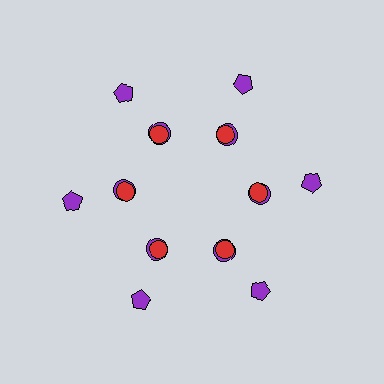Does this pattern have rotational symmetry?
Yes, this pattern has 6-fold rotational symmetry. It looks the same after rotating 60 degrees around the center.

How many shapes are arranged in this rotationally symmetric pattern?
There are 18 shapes, arranged in 6 groups of 3.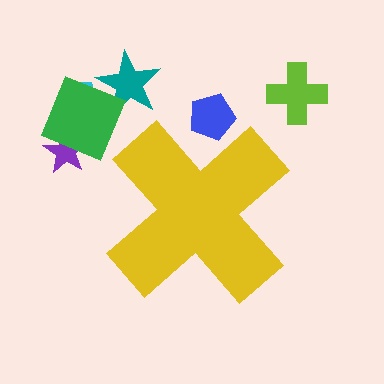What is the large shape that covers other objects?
A yellow cross.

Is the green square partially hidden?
No, the green square is fully visible.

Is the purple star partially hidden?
No, the purple star is fully visible.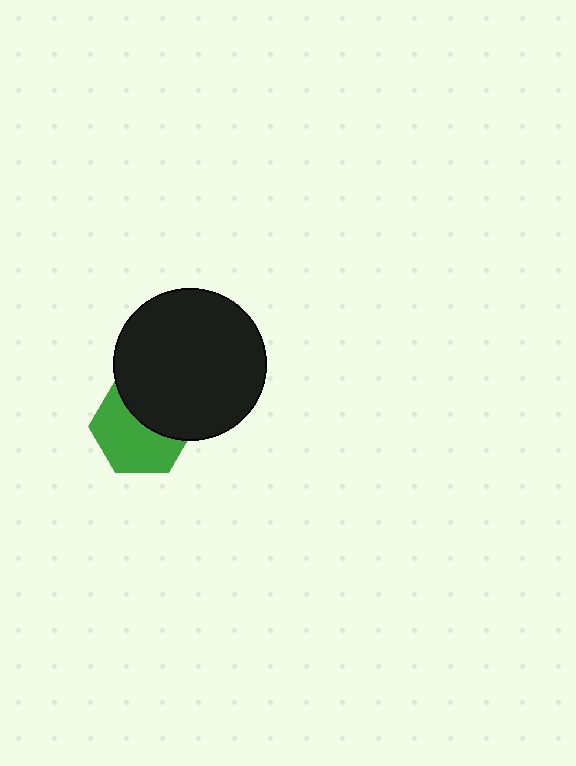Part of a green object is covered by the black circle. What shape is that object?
It is a hexagon.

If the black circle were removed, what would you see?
You would see the complete green hexagon.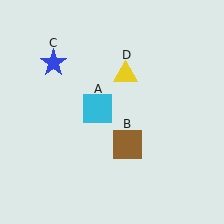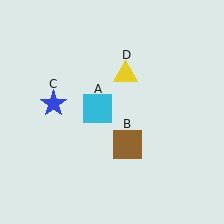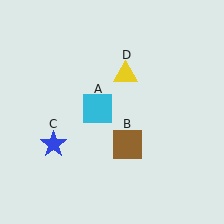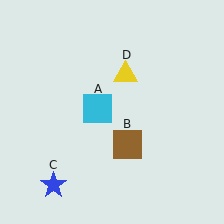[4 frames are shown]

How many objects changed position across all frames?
1 object changed position: blue star (object C).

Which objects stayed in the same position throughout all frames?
Cyan square (object A) and brown square (object B) and yellow triangle (object D) remained stationary.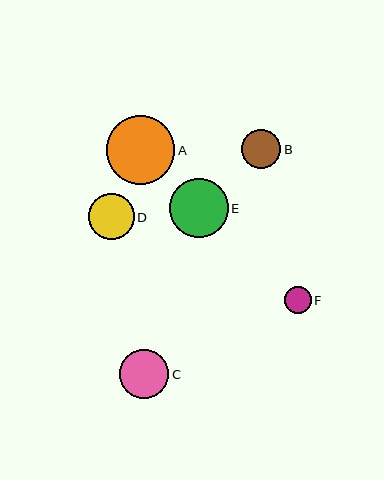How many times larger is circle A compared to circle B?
Circle A is approximately 1.8 times the size of circle B.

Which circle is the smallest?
Circle F is the smallest with a size of approximately 27 pixels.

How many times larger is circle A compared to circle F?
Circle A is approximately 2.5 times the size of circle F.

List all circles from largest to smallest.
From largest to smallest: A, E, C, D, B, F.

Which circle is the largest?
Circle A is the largest with a size of approximately 69 pixels.